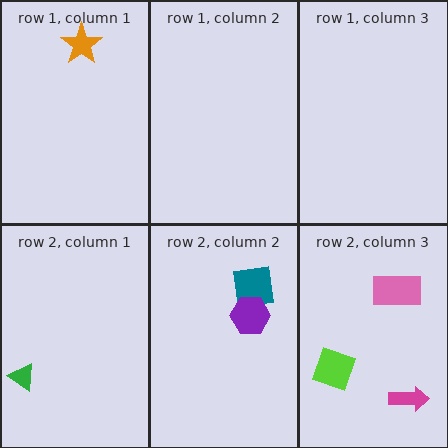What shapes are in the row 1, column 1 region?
The orange star.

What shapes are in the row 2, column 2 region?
The teal square, the purple hexagon.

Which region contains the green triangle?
The row 2, column 1 region.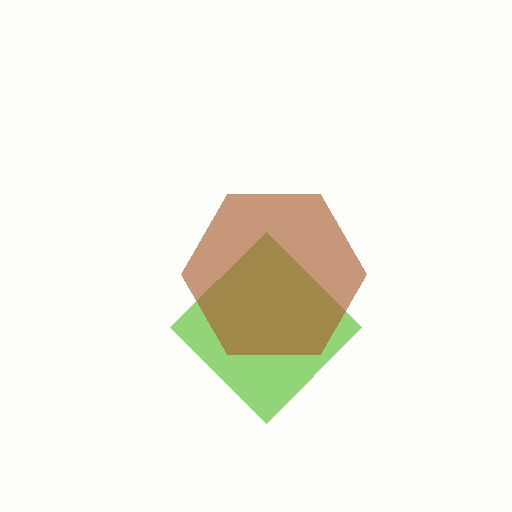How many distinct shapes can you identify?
There are 2 distinct shapes: a lime diamond, a brown hexagon.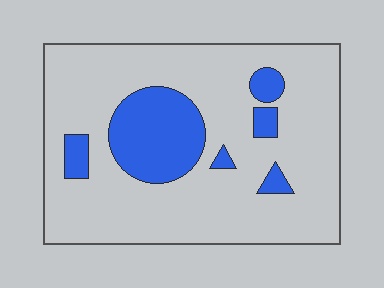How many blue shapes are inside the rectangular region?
6.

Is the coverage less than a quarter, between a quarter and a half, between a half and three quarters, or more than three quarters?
Less than a quarter.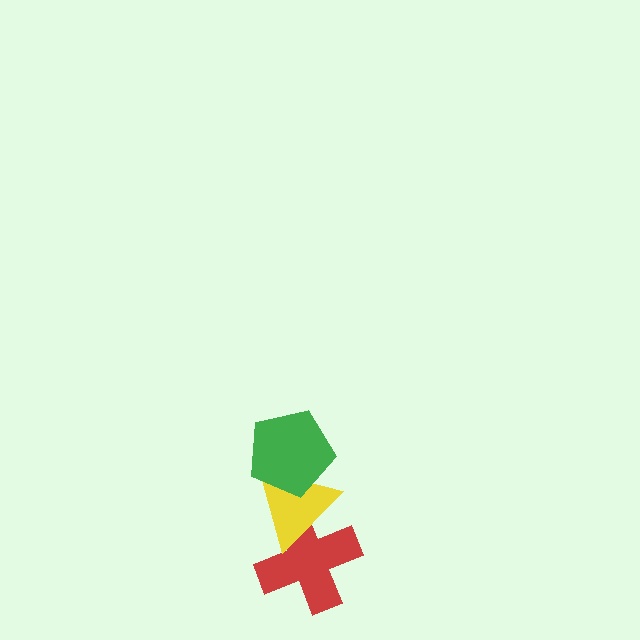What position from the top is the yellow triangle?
The yellow triangle is 2nd from the top.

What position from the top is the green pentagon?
The green pentagon is 1st from the top.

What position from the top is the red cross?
The red cross is 3rd from the top.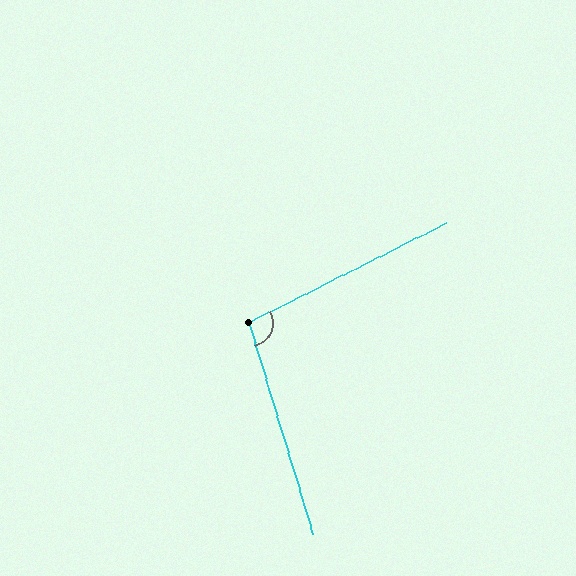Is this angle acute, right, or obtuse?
It is obtuse.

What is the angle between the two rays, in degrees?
Approximately 100 degrees.